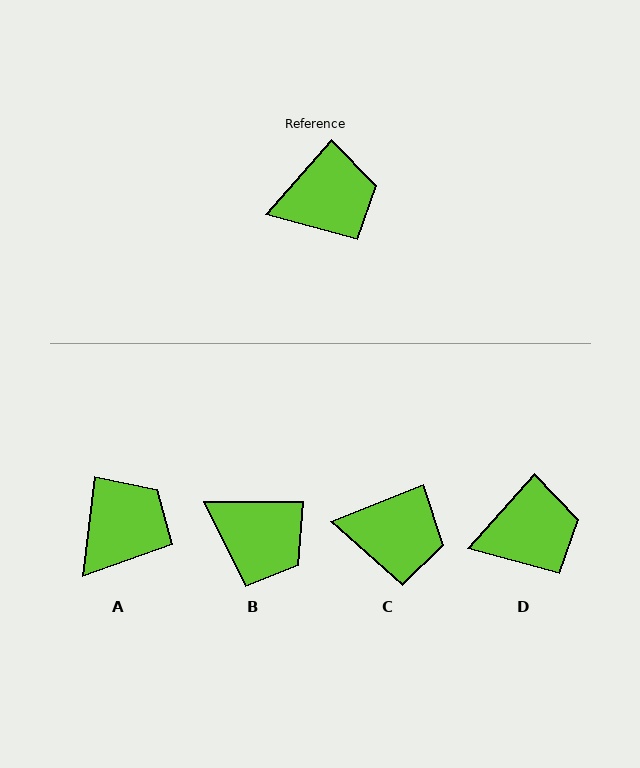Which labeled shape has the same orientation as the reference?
D.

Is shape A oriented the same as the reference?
No, it is off by about 34 degrees.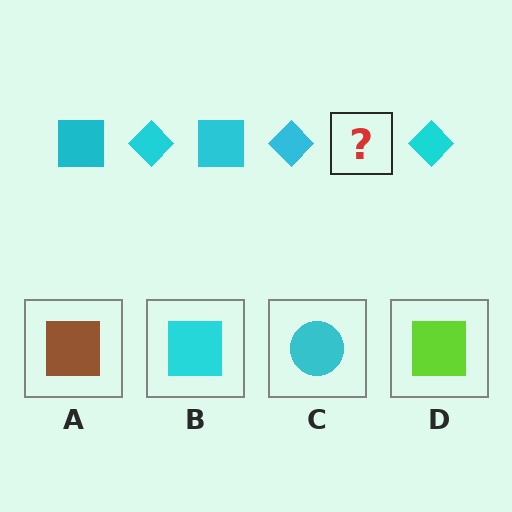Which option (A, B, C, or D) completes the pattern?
B.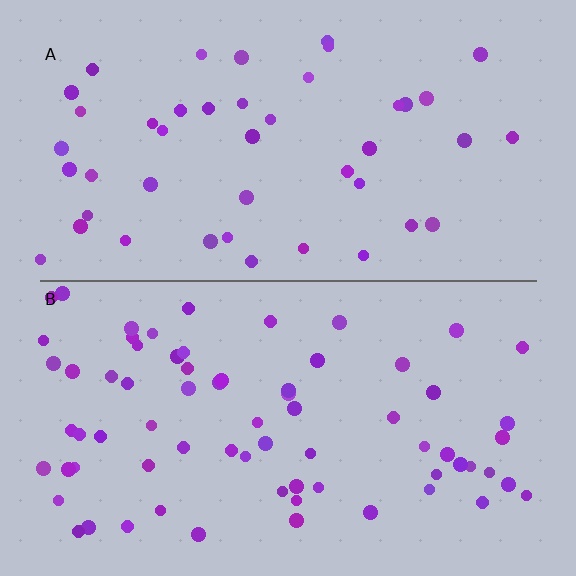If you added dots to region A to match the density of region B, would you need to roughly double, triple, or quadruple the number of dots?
Approximately double.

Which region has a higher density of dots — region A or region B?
B (the bottom).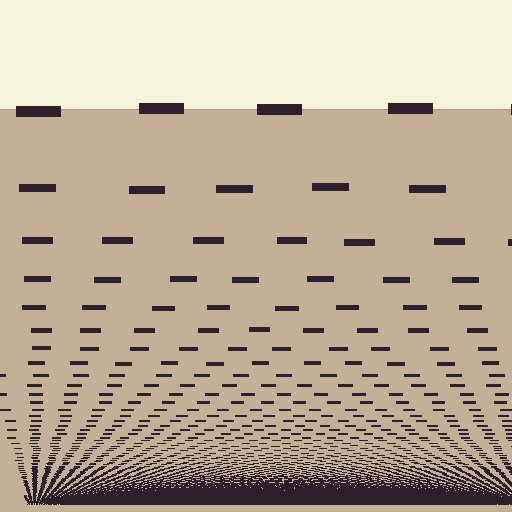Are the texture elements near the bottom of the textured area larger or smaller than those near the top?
Smaller. The gradient is inverted — elements near the bottom are smaller and denser.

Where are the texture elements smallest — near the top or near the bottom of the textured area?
Near the bottom.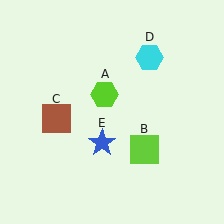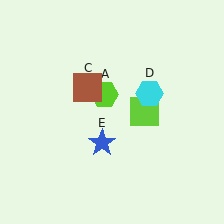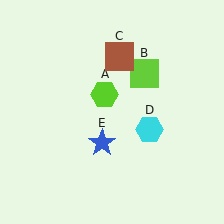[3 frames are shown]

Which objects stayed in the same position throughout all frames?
Lime hexagon (object A) and blue star (object E) remained stationary.